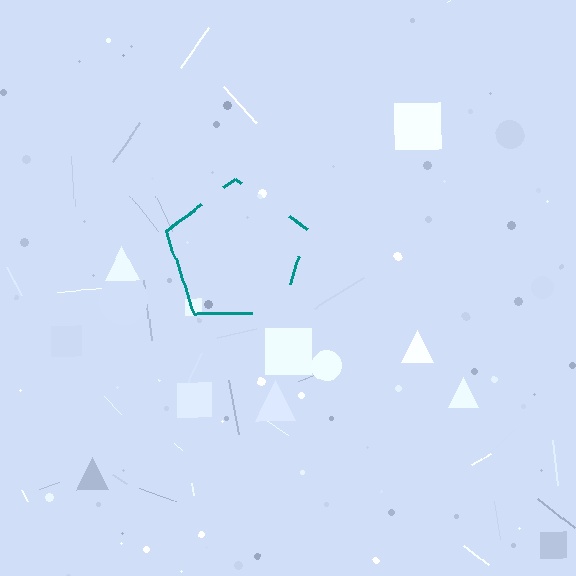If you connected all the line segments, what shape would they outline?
They would outline a pentagon.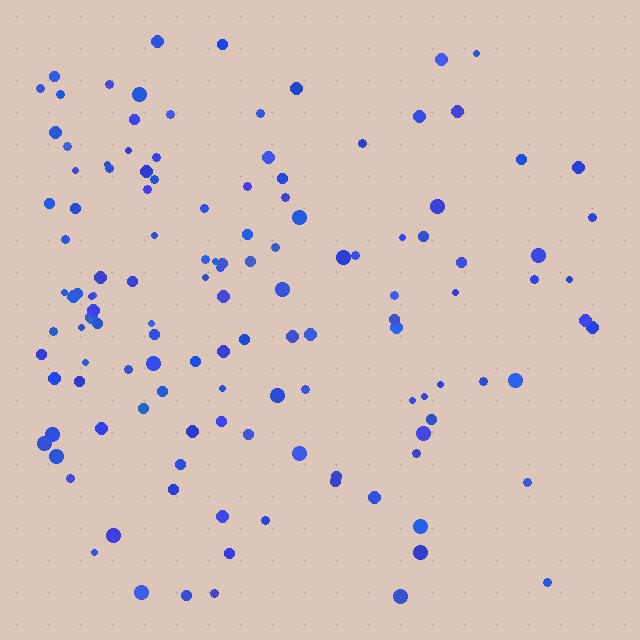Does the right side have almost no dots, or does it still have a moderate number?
Still a moderate number, just noticeably fewer than the left.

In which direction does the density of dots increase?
From right to left, with the left side densest.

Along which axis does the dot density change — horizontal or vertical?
Horizontal.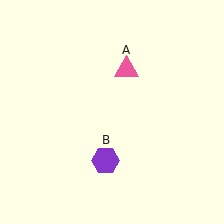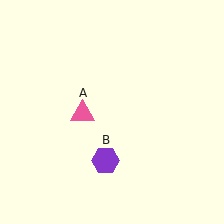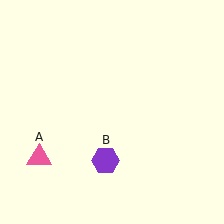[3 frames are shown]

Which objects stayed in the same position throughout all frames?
Purple hexagon (object B) remained stationary.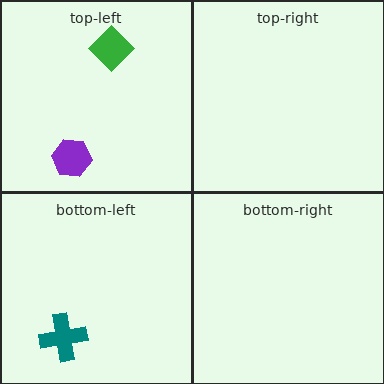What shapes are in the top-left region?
The purple hexagon, the green diamond.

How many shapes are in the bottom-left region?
1.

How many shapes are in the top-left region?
2.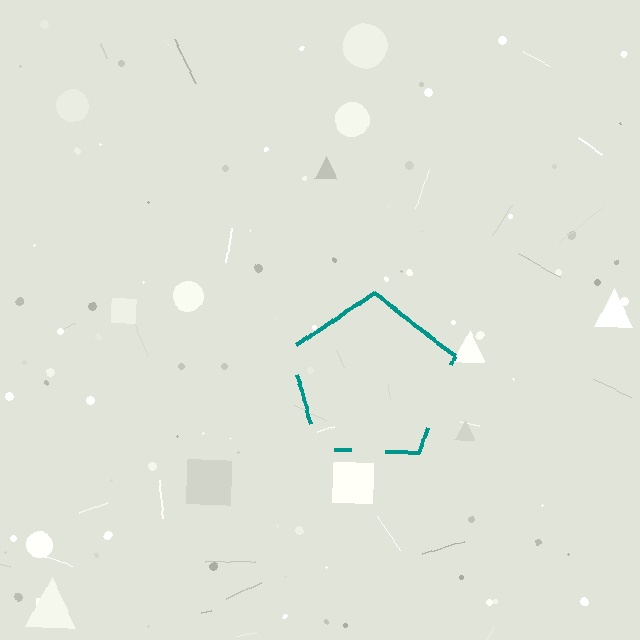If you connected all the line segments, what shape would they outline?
They would outline a pentagon.